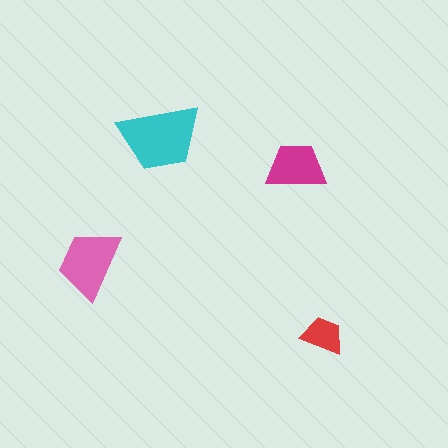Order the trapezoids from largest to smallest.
the cyan one, the pink one, the magenta one, the red one.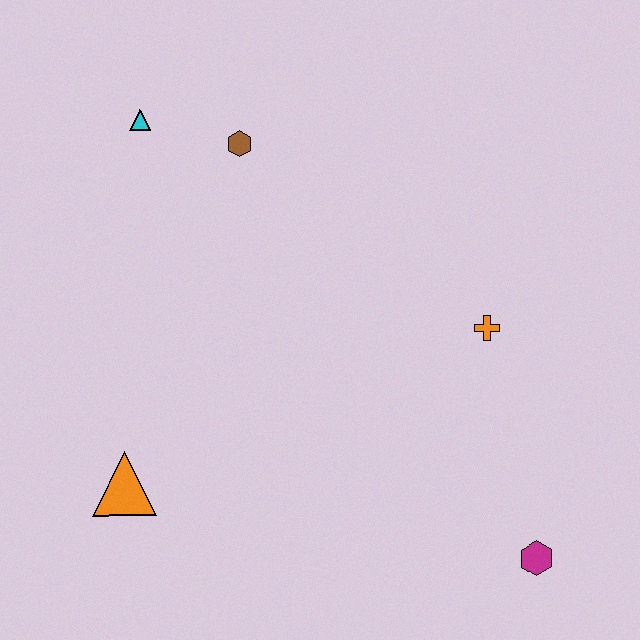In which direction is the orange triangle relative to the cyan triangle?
The orange triangle is below the cyan triangle.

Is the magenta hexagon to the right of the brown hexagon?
Yes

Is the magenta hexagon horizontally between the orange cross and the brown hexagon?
No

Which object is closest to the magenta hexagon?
The orange cross is closest to the magenta hexagon.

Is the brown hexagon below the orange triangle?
No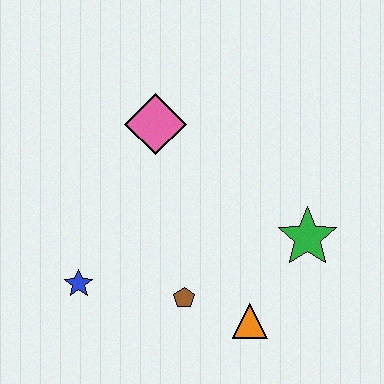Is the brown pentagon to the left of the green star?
Yes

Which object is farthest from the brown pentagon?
The pink diamond is farthest from the brown pentagon.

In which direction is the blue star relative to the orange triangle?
The blue star is to the left of the orange triangle.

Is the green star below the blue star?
No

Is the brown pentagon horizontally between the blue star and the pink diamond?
No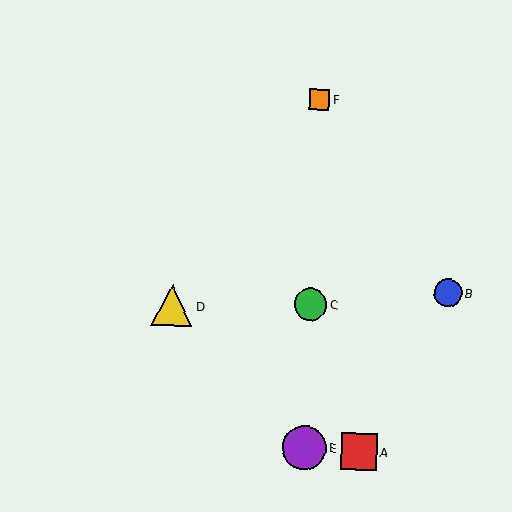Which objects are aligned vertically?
Objects C, E, F are aligned vertically.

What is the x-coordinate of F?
Object F is at x≈319.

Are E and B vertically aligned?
No, E is at x≈304 and B is at x≈448.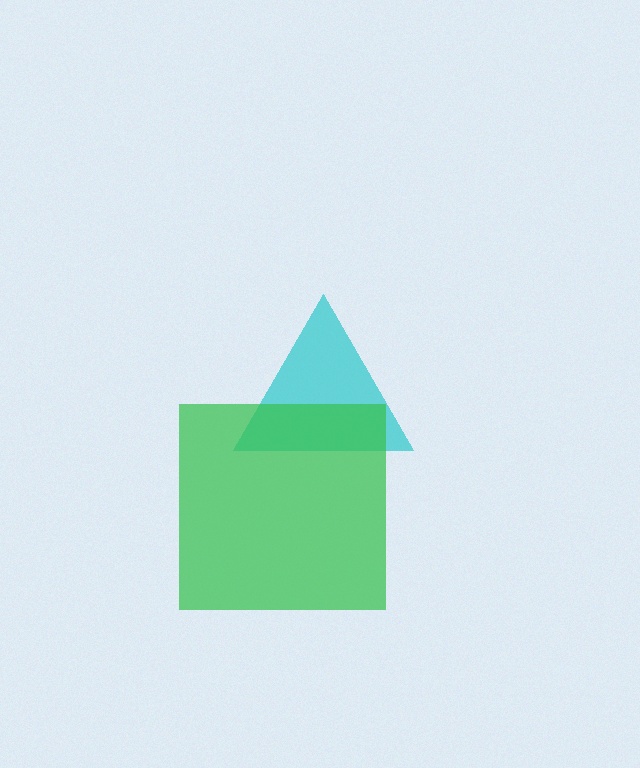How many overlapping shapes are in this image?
There are 2 overlapping shapes in the image.